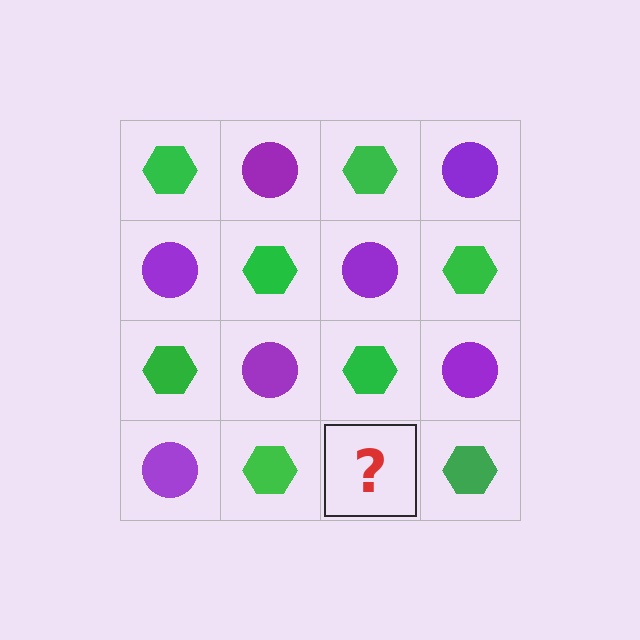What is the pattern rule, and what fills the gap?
The rule is that it alternates green hexagon and purple circle in a checkerboard pattern. The gap should be filled with a purple circle.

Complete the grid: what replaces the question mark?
The question mark should be replaced with a purple circle.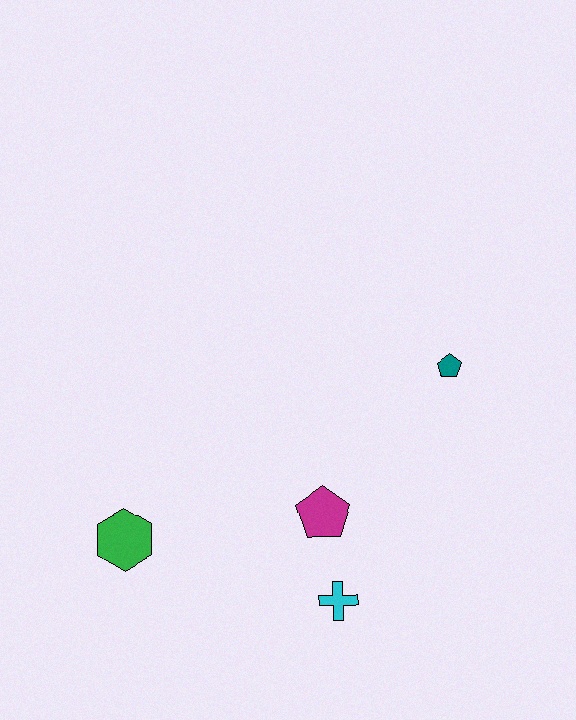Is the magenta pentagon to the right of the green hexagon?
Yes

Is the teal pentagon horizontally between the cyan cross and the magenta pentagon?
No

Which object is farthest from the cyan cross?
The teal pentagon is farthest from the cyan cross.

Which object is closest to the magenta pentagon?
The cyan cross is closest to the magenta pentagon.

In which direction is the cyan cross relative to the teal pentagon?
The cyan cross is below the teal pentagon.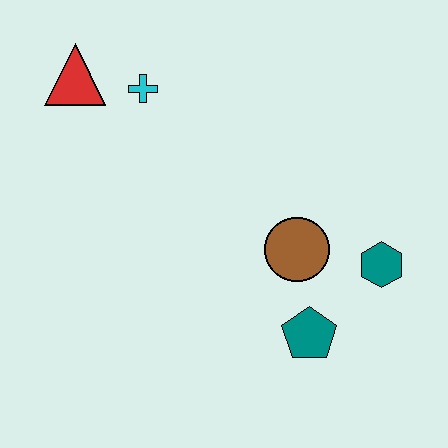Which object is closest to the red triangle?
The cyan cross is closest to the red triangle.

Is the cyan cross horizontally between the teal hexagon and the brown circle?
No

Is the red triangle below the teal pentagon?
No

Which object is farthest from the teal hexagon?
The red triangle is farthest from the teal hexagon.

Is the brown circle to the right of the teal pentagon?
No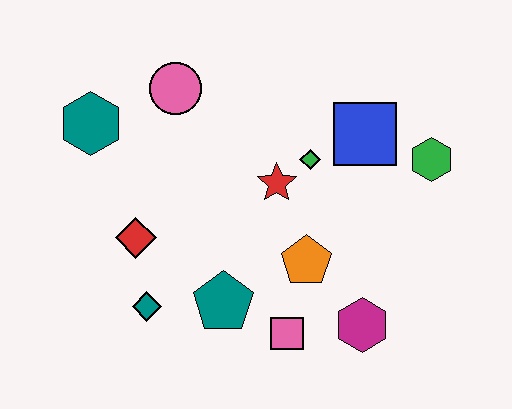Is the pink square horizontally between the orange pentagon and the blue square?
No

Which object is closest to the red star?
The green diamond is closest to the red star.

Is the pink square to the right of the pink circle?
Yes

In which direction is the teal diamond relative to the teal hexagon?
The teal diamond is below the teal hexagon.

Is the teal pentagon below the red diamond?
Yes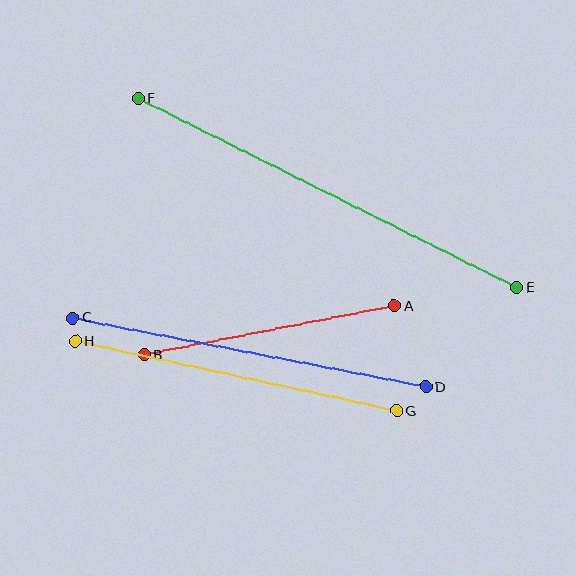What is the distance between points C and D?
The distance is approximately 360 pixels.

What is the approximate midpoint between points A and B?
The midpoint is at approximately (270, 331) pixels.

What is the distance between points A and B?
The distance is approximately 255 pixels.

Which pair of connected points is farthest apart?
Points E and F are farthest apart.